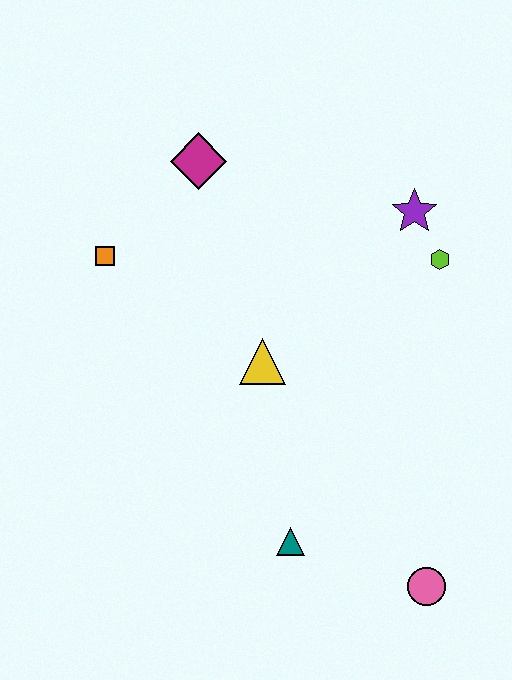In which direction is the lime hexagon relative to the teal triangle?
The lime hexagon is above the teal triangle.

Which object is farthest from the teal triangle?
The magenta diamond is farthest from the teal triangle.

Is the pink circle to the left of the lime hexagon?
Yes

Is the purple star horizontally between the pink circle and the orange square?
Yes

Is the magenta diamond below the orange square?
No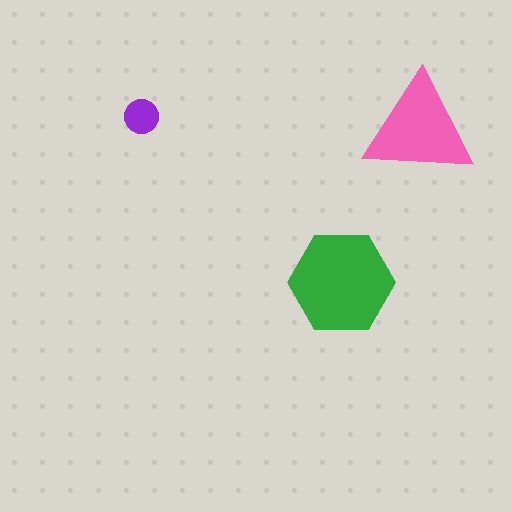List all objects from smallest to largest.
The purple circle, the pink triangle, the green hexagon.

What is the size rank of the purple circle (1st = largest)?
3rd.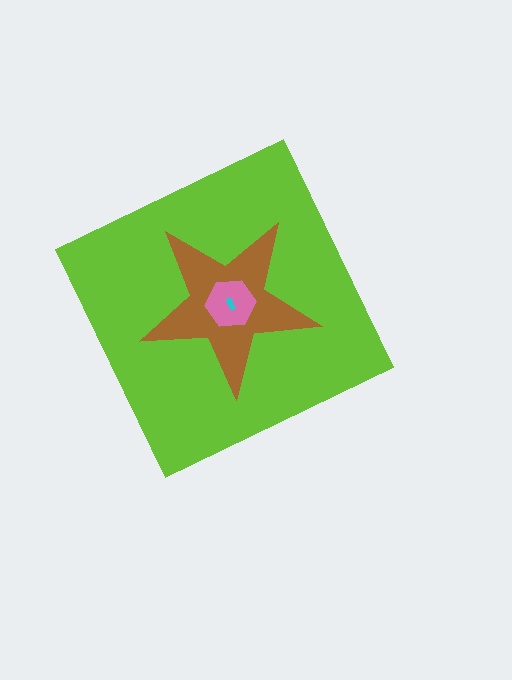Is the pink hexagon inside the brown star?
Yes.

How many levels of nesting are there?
4.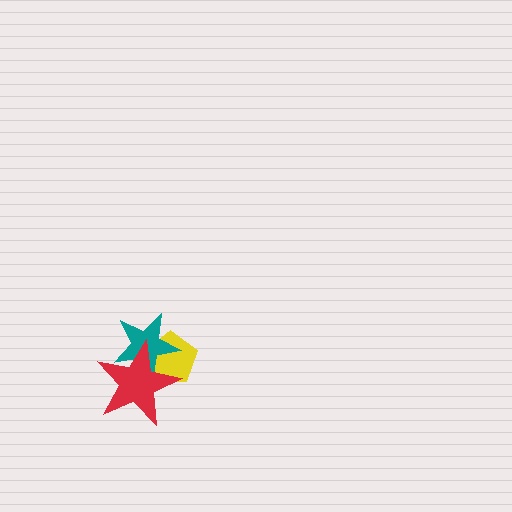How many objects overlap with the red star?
2 objects overlap with the red star.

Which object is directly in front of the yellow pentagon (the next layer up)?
The teal star is directly in front of the yellow pentagon.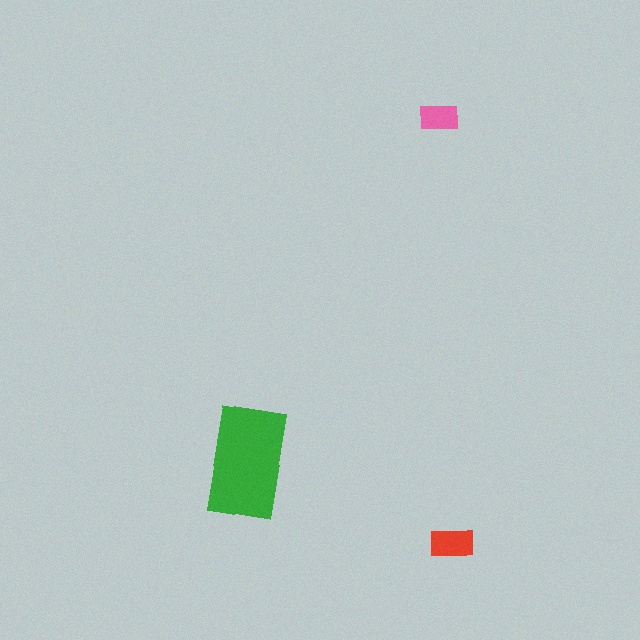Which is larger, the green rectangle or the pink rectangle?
The green one.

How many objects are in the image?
There are 3 objects in the image.